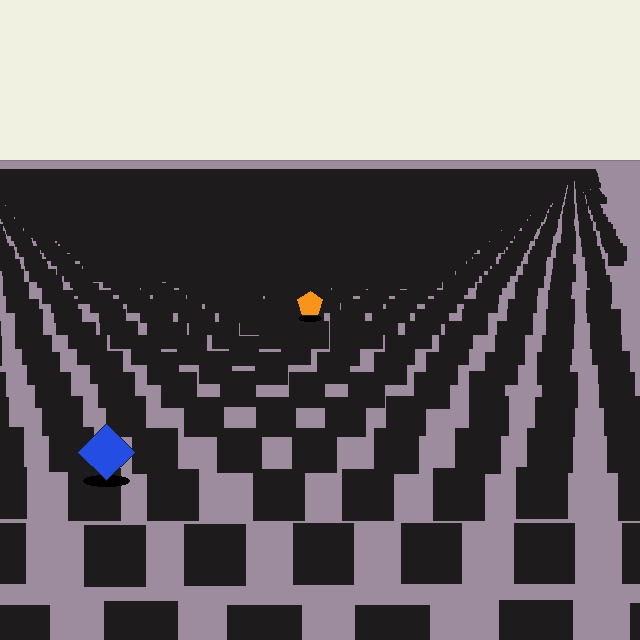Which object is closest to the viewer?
The blue diamond is closest. The texture marks near it are larger and more spread out.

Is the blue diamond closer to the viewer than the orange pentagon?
Yes. The blue diamond is closer — you can tell from the texture gradient: the ground texture is coarser near it.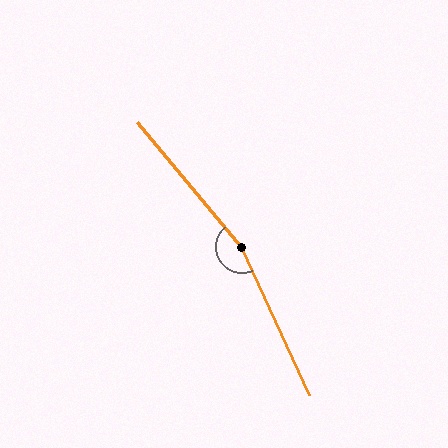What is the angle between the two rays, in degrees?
Approximately 165 degrees.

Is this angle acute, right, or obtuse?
It is obtuse.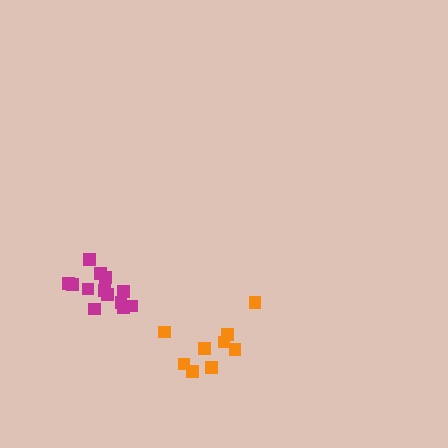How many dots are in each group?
Group 1: 9 dots, Group 2: 13 dots (22 total).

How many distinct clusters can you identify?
There are 2 distinct clusters.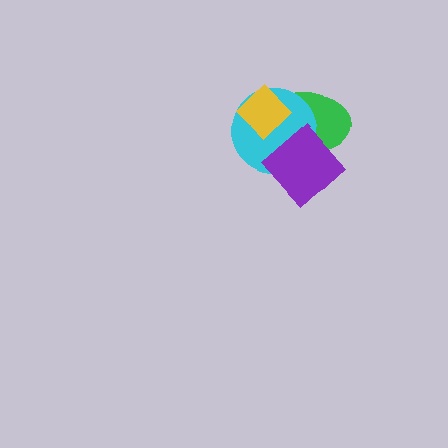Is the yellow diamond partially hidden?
No, no other shape covers it.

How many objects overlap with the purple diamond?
2 objects overlap with the purple diamond.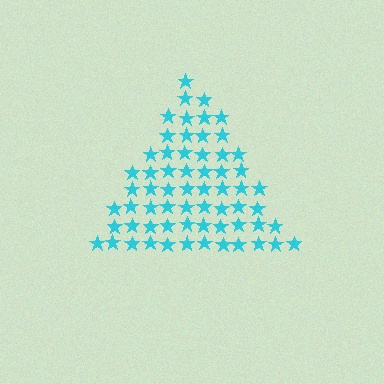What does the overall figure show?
The overall figure shows a triangle.